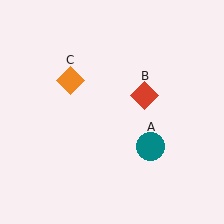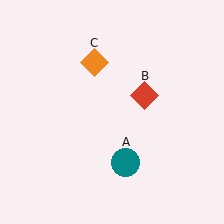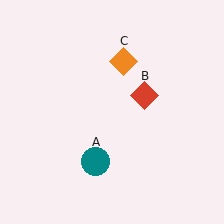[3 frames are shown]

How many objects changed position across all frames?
2 objects changed position: teal circle (object A), orange diamond (object C).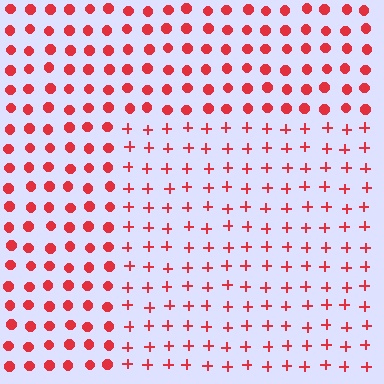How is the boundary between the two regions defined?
The boundary is defined by a change in element shape: plus signs inside vs. circles outside. All elements share the same color and spacing.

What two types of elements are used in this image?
The image uses plus signs inside the rectangle region and circles outside it.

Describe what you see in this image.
The image is filled with small red elements arranged in a uniform grid. A rectangle-shaped region contains plus signs, while the surrounding area contains circles. The boundary is defined purely by the change in element shape.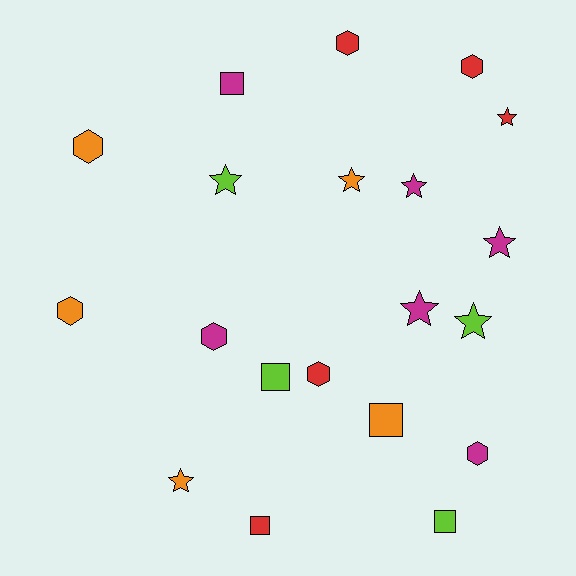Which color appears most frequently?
Magenta, with 6 objects.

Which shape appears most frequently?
Star, with 8 objects.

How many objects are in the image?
There are 20 objects.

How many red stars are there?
There is 1 red star.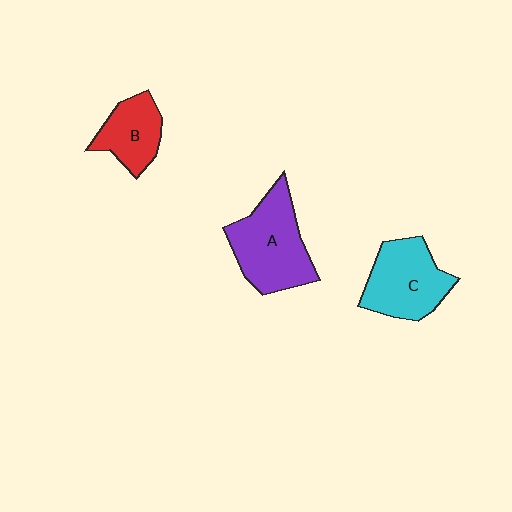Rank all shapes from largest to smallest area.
From largest to smallest: A (purple), C (cyan), B (red).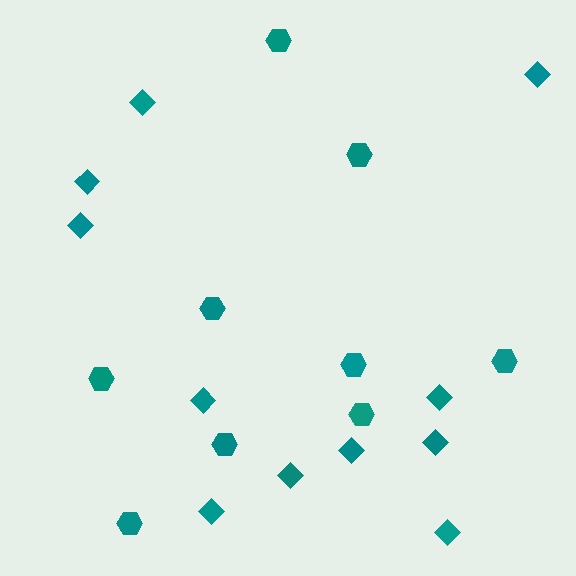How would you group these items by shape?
There are 2 groups: one group of hexagons (9) and one group of diamonds (11).